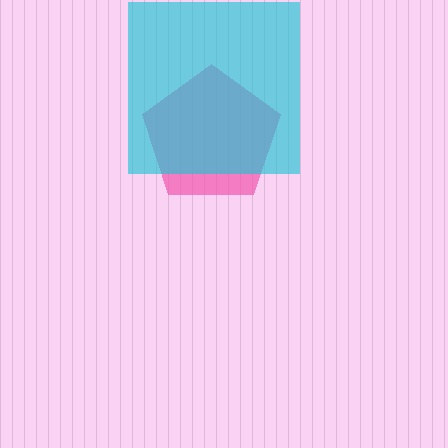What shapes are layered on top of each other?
The layered shapes are: a pink pentagon, a cyan square.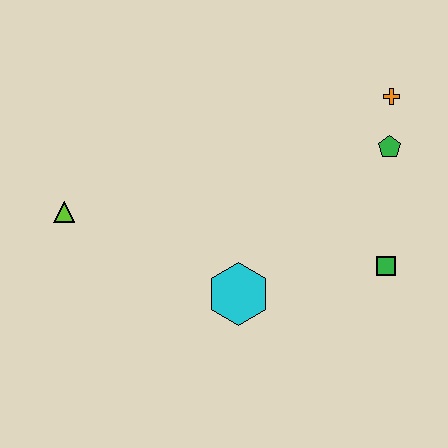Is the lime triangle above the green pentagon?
No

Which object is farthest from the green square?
The lime triangle is farthest from the green square.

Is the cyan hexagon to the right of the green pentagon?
No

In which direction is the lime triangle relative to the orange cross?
The lime triangle is to the left of the orange cross.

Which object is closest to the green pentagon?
The orange cross is closest to the green pentagon.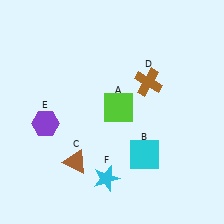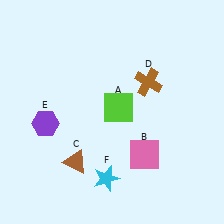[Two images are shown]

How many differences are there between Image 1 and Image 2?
There is 1 difference between the two images.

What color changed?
The square (B) changed from cyan in Image 1 to pink in Image 2.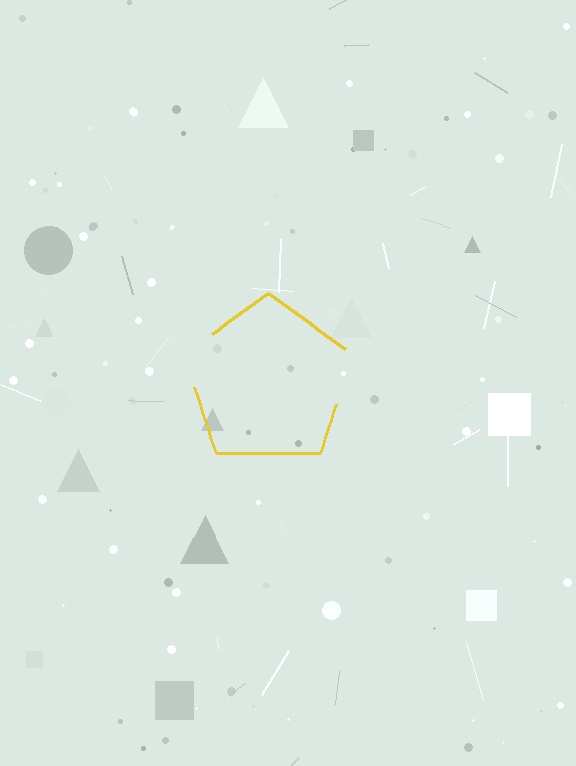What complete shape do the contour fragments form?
The contour fragments form a pentagon.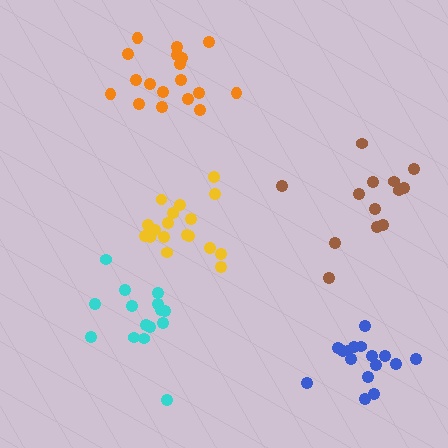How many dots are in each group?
Group 1: 15 dots, Group 2: 16 dots, Group 3: 19 dots, Group 4: 18 dots, Group 5: 13 dots (81 total).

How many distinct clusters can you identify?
There are 5 distinct clusters.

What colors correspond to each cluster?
The clusters are colored: cyan, blue, yellow, orange, brown.